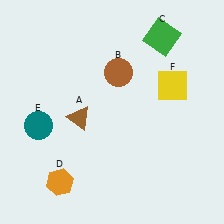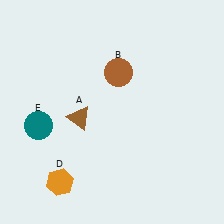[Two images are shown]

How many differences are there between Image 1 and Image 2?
There are 2 differences between the two images.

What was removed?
The green square (C), the yellow square (F) were removed in Image 2.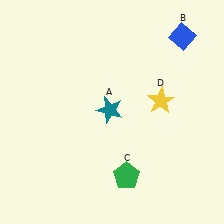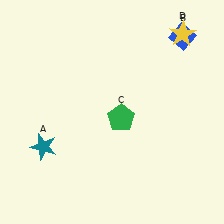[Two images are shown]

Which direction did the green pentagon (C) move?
The green pentagon (C) moved up.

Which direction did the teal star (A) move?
The teal star (A) moved left.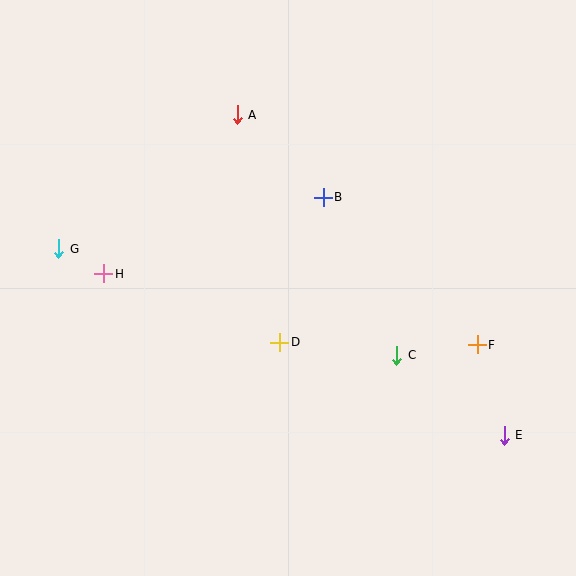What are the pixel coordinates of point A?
Point A is at (237, 115).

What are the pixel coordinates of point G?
Point G is at (59, 249).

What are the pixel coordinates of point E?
Point E is at (504, 435).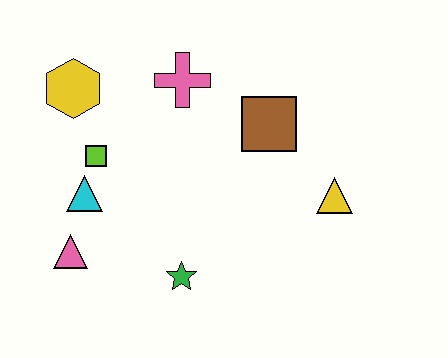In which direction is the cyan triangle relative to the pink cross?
The cyan triangle is below the pink cross.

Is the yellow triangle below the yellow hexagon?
Yes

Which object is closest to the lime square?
The cyan triangle is closest to the lime square.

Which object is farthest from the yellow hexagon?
The yellow triangle is farthest from the yellow hexagon.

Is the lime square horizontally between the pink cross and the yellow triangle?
No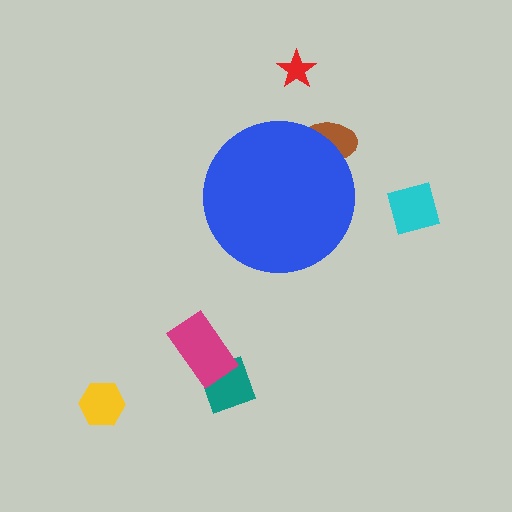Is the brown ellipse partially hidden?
Yes, the brown ellipse is partially hidden behind the blue circle.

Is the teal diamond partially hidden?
No, the teal diamond is fully visible.